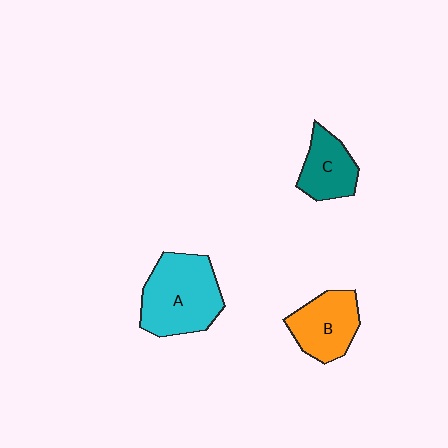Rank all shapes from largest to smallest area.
From largest to smallest: A (cyan), B (orange), C (teal).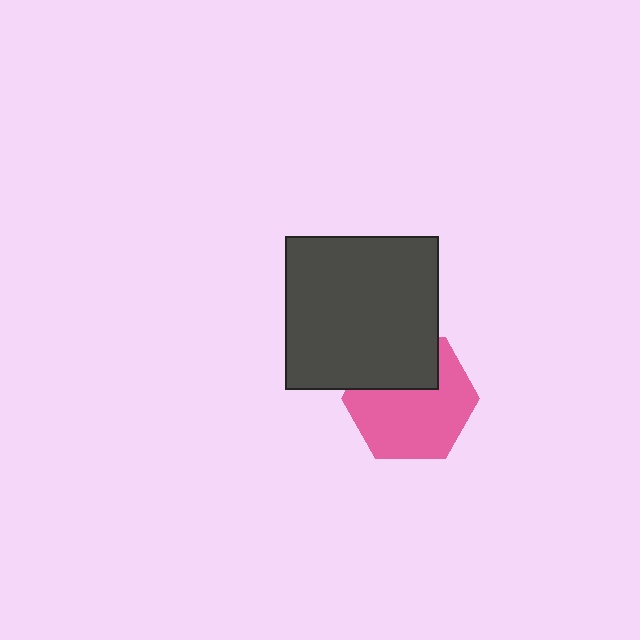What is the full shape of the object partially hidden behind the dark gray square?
The partially hidden object is a pink hexagon.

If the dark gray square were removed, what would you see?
You would see the complete pink hexagon.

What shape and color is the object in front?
The object in front is a dark gray square.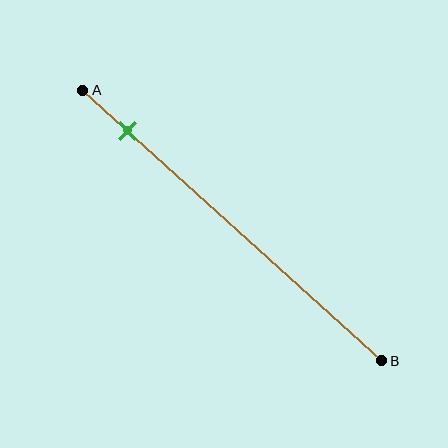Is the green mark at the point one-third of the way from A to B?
No, the mark is at about 15% from A, not at the 33% one-third point.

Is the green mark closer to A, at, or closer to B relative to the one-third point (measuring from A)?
The green mark is closer to point A than the one-third point of segment AB.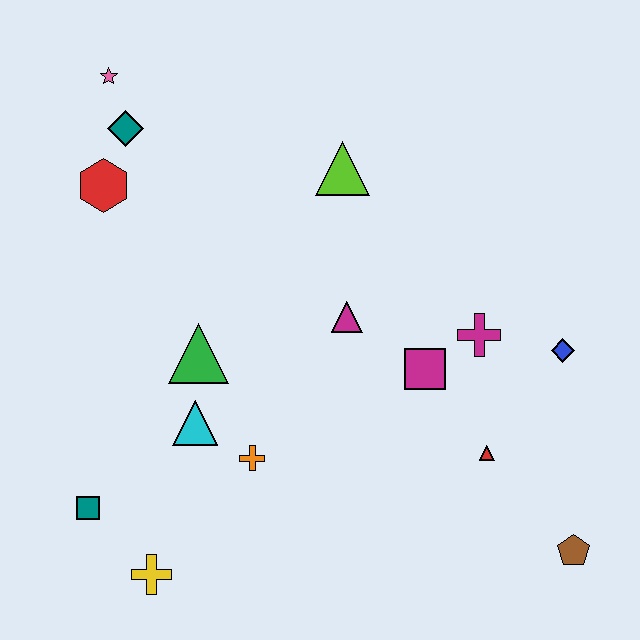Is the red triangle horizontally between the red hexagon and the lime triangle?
No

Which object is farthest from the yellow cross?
The pink star is farthest from the yellow cross.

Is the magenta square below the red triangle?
No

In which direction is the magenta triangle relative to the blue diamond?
The magenta triangle is to the left of the blue diamond.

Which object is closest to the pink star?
The teal diamond is closest to the pink star.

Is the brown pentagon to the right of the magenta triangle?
Yes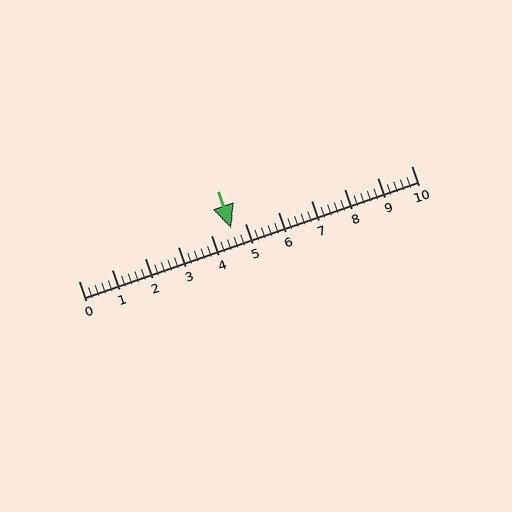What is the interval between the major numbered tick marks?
The major tick marks are spaced 1 units apart.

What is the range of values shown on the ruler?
The ruler shows values from 0 to 10.